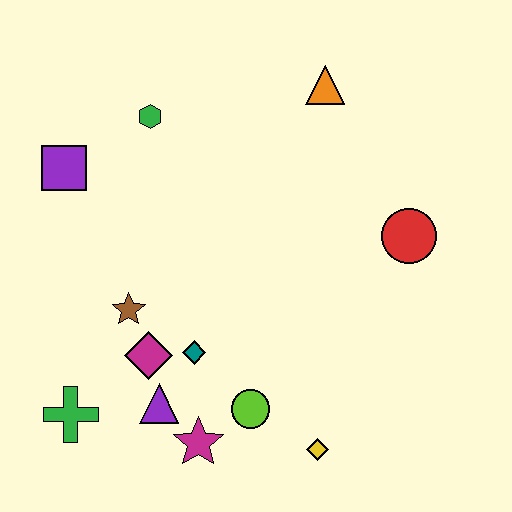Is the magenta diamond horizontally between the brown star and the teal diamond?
Yes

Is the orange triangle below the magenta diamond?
No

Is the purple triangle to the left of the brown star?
No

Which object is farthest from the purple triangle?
The orange triangle is farthest from the purple triangle.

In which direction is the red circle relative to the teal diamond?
The red circle is to the right of the teal diamond.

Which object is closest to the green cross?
The purple triangle is closest to the green cross.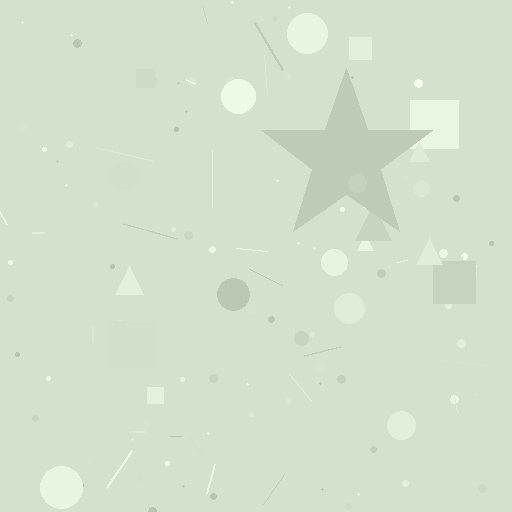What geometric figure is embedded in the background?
A star is embedded in the background.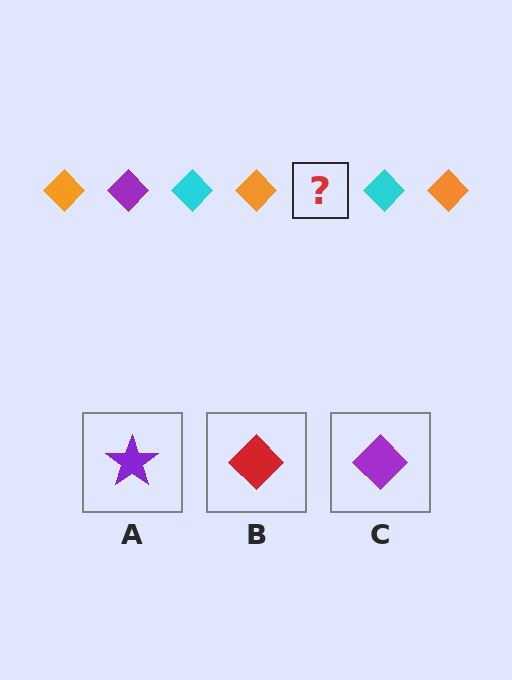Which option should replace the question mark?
Option C.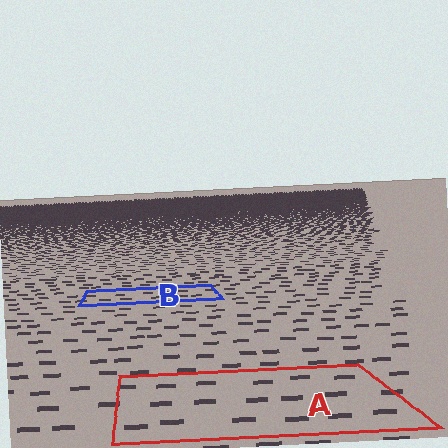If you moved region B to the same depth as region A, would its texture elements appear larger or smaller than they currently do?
They would appear larger. At a closer depth, the same texture elements are projected at a bigger on-screen size.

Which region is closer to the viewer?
Region A is closer. The texture elements there are larger and more spread out.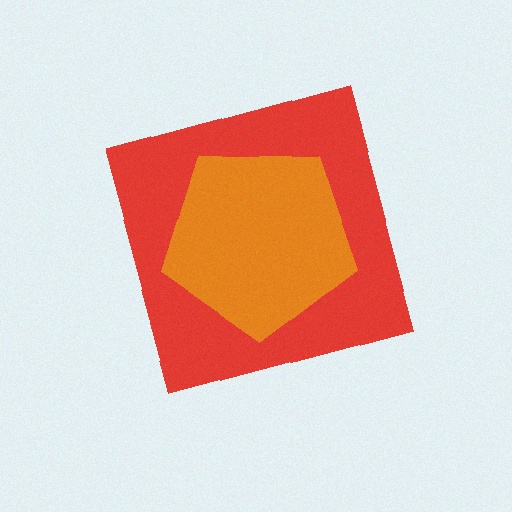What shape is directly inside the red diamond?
The orange pentagon.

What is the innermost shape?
The orange pentagon.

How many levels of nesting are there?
2.